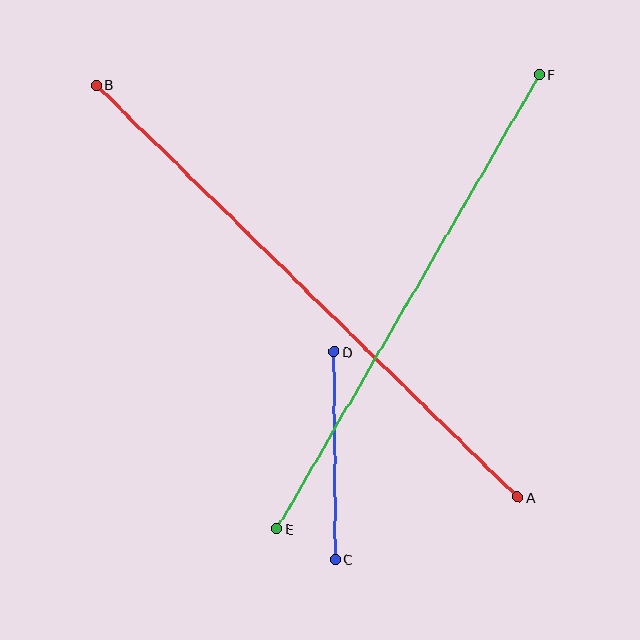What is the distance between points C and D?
The distance is approximately 207 pixels.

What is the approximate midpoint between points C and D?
The midpoint is at approximately (335, 456) pixels.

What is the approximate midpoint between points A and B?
The midpoint is at approximately (307, 291) pixels.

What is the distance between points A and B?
The distance is approximately 589 pixels.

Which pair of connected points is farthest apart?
Points A and B are farthest apart.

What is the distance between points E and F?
The distance is approximately 525 pixels.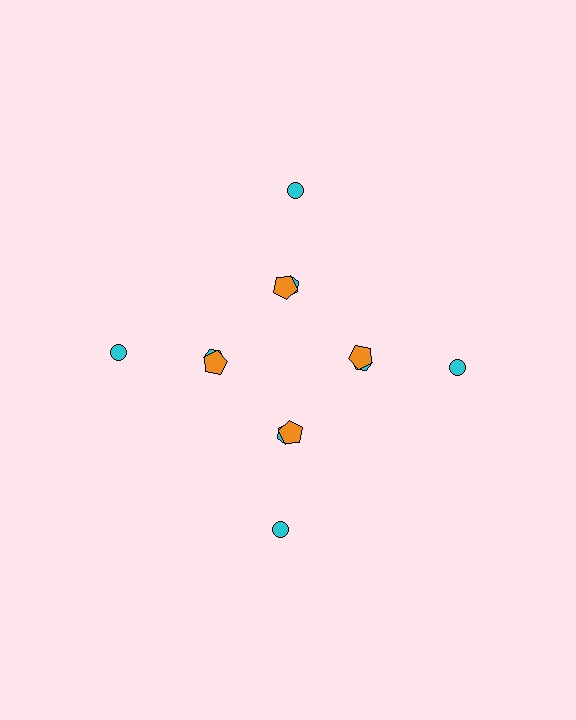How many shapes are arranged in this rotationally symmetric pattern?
There are 12 shapes, arranged in 4 groups of 3.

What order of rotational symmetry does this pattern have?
This pattern has 4-fold rotational symmetry.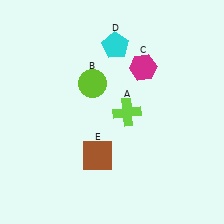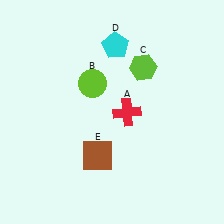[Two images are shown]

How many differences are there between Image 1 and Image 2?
There are 2 differences between the two images.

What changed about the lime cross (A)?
In Image 1, A is lime. In Image 2, it changed to red.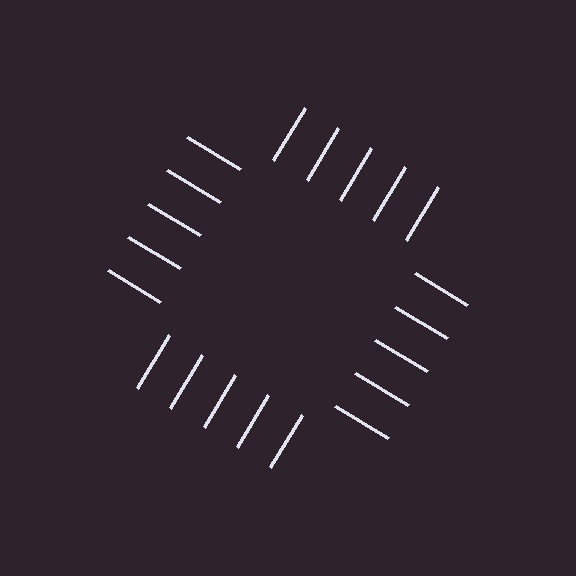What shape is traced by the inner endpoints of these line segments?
An illusory square — the line segments terminate on its edges but no continuous stroke is drawn.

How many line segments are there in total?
20 — 5 along each of the 4 edges.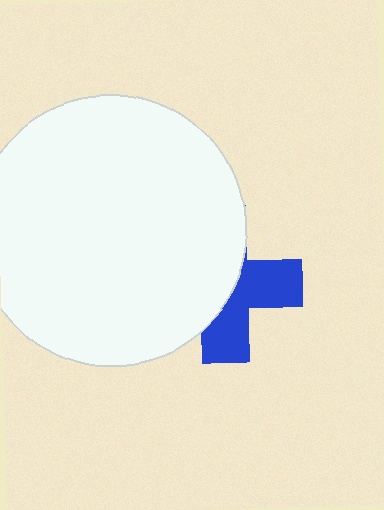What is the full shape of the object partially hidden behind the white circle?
The partially hidden object is a blue cross.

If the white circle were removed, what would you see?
You would see the complete blue cross.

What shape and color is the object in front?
The object in front is a white circle.